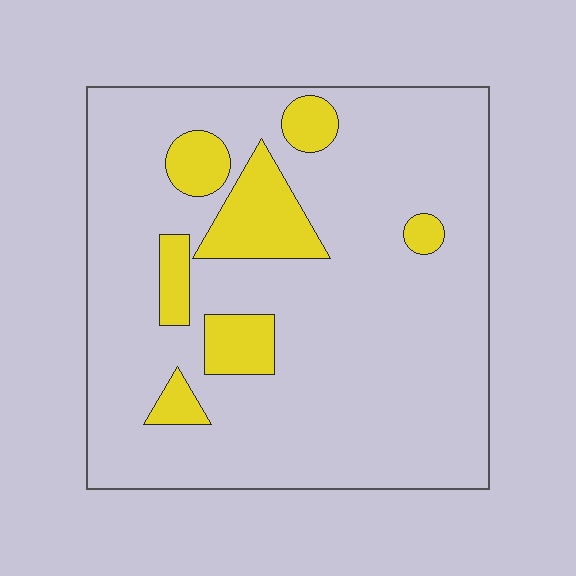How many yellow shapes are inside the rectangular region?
7.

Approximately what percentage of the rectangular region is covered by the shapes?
Approximately 15%.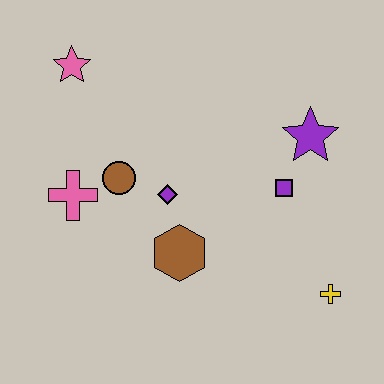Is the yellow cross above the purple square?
No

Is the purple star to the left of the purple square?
No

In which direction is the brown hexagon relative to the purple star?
The brown hexagon is to the left of the purple star.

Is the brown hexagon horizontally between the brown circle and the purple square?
Yes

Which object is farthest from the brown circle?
The yellow cross is farthest from the brown circle.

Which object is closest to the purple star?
The purple square is closest to the purple star.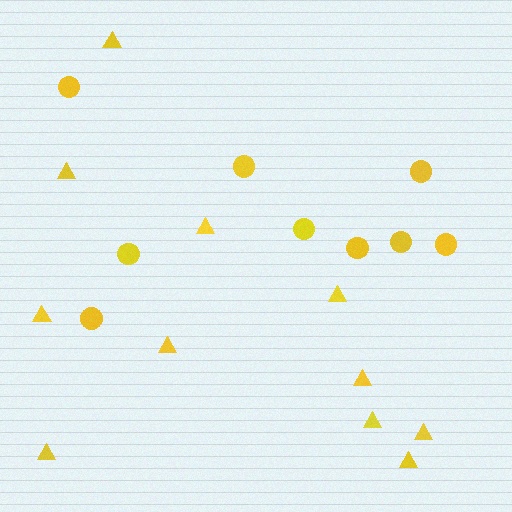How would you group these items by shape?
There are 2 groups: one group of triangles (11) and one group of circles (9).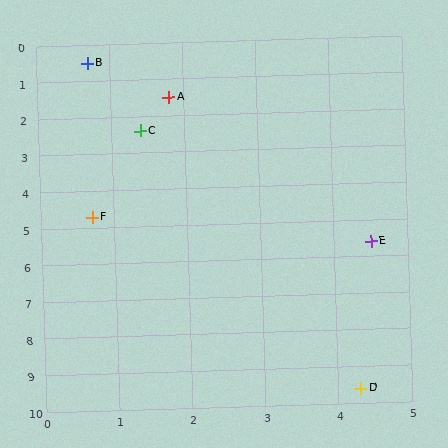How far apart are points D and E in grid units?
Points D and E are about 4.0 grid units apart.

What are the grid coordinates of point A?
Point A is at approximately (1.8, 1.5).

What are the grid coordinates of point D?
Point D is at approximately (4.3, 9.6).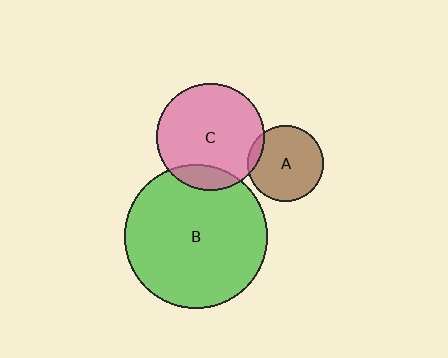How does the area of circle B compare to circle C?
Approximately 1.8 times.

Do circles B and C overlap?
Yes.